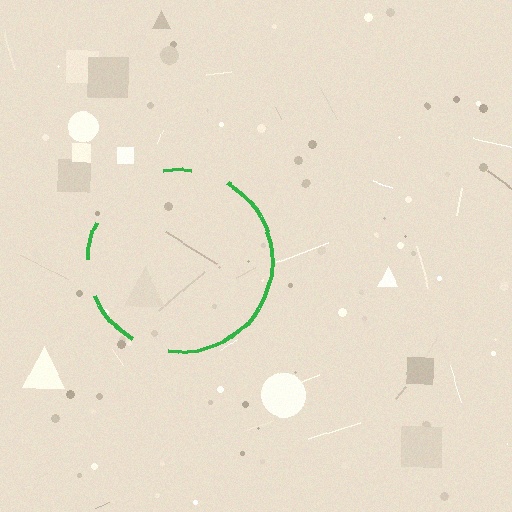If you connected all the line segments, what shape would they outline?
They would outline a circle.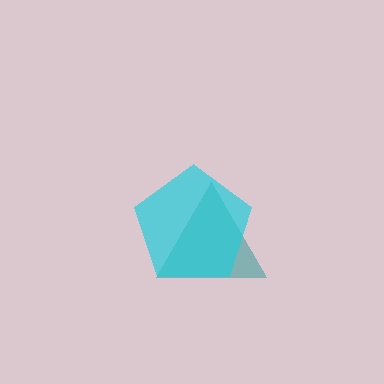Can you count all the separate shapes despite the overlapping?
Yes, there are 2 separate shapes.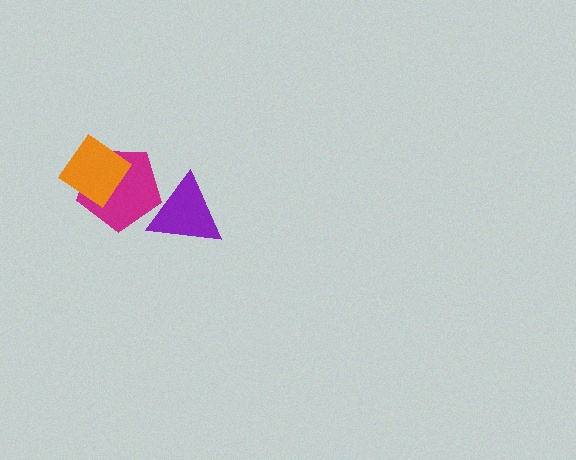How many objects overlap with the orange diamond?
1 object overlaps with the orange diamond.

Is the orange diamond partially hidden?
No, no other shape covers it.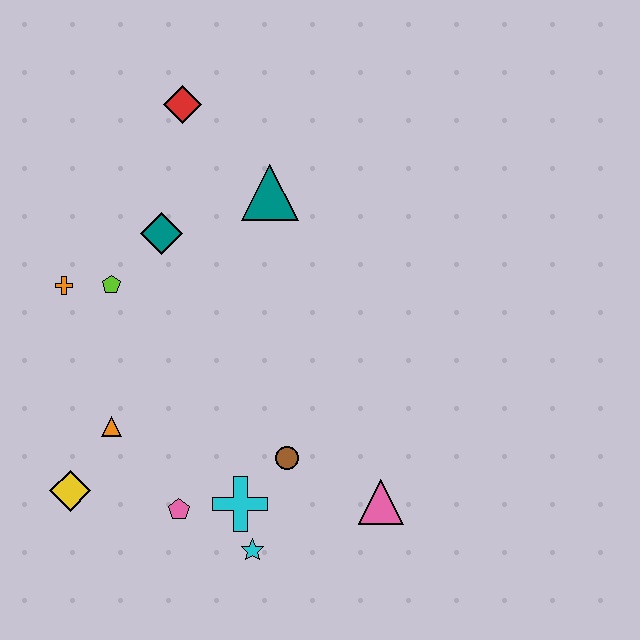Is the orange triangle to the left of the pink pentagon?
Yes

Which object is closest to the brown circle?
The cyan cross is closest to the brown circle.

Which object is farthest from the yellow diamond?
The red diamond is farthest from the yellow diamond.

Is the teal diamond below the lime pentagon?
No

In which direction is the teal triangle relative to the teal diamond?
The teal triangle is to the right of the teal diamond.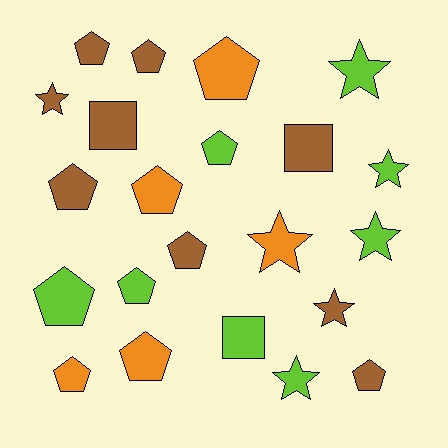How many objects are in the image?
There are 22 objects.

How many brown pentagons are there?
There are 5 brown pentagons.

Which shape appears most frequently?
Pentagon, with 12 objects.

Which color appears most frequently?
Brown, with 9 objects.